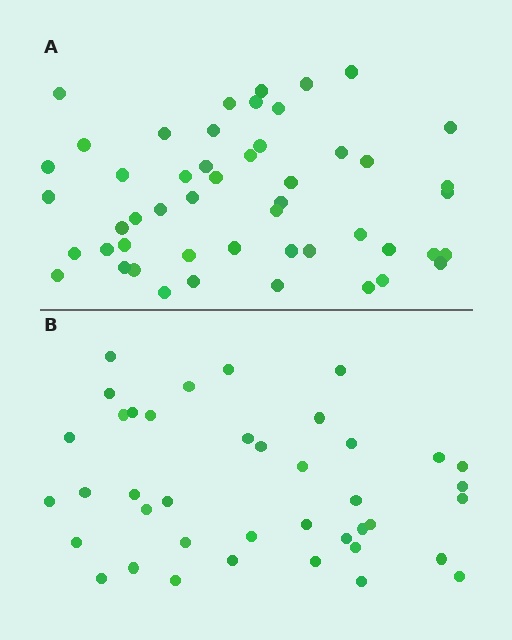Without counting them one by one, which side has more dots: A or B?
Region A (the top region) has more dots.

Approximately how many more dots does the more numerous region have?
Region A has roughly 10 or so more dots than region B.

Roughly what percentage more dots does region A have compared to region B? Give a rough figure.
About 25% more.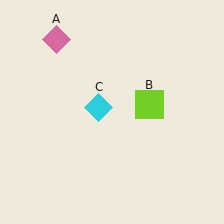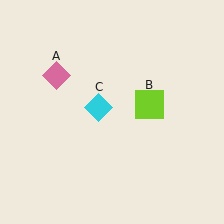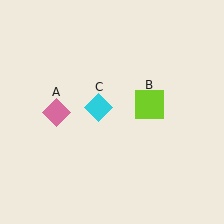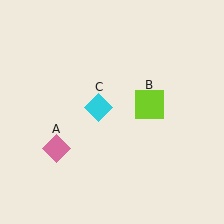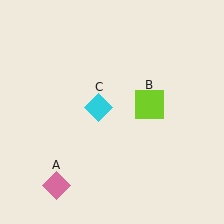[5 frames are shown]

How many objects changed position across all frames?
1 object changed position: pink diamond (object A).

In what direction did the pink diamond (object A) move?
The pink diamond (object A) moved down.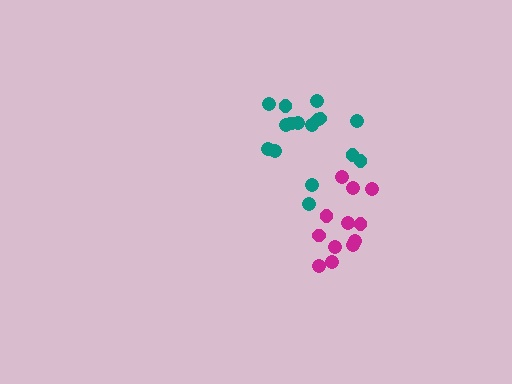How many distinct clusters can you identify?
There are 2 distinct clusters.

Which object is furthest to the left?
The teal cluster is leftmost.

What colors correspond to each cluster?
The clusters are colored: teal, magenta.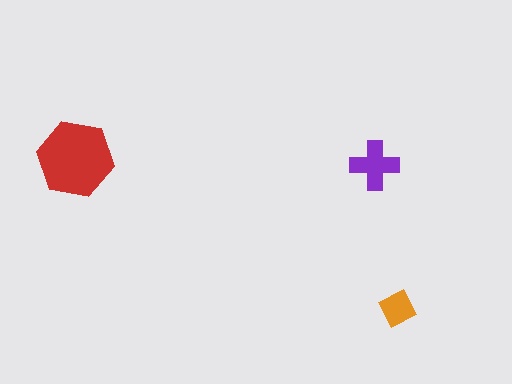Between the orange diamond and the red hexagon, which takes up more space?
The red hexagon.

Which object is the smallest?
The orange diamond.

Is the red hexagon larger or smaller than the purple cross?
Larger.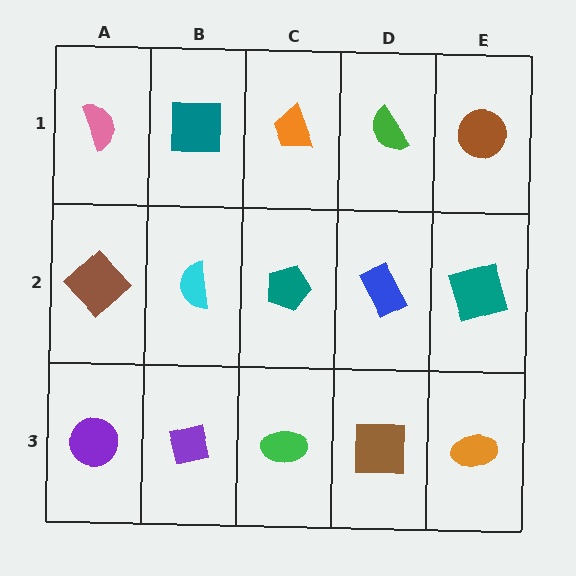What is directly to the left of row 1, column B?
A pink semicircle.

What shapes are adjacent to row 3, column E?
A teal square (row 2, column E), a brown square (row 3, column D).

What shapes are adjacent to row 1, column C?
A teal pentagon (row 2, column C), a teal square (row 1, column B), a green semicircle (row 1, column D).